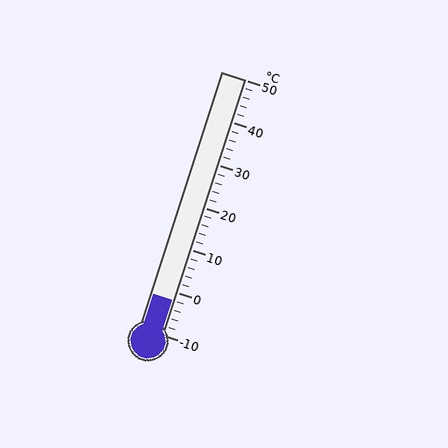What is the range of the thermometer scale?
The thermometer scale ranges from -10°C to 50°C.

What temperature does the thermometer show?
The thermometer shows approximately -2°C.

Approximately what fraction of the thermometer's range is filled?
The thermometer is filled to approximately 15% of its range.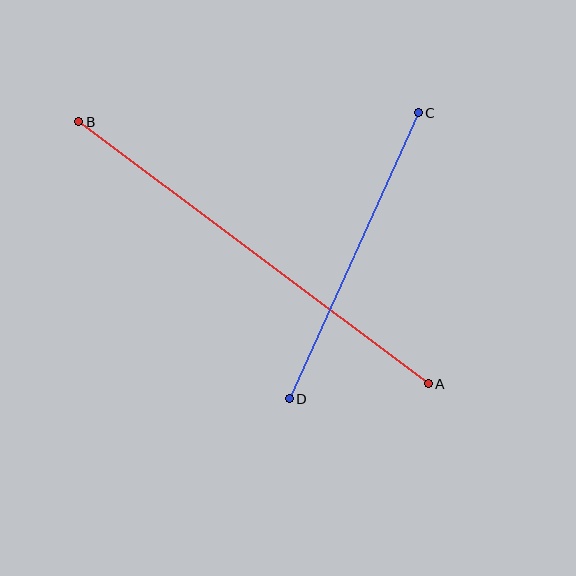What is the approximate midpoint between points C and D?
The midpoint is at approximately (354, 256) pixels.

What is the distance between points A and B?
The distance is approximately 437 pixels.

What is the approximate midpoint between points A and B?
The midpoint is at approximately (253, 253) pixels.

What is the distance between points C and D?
The distance is approximately 314 pixels.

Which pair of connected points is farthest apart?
Points A and B are farthest apart.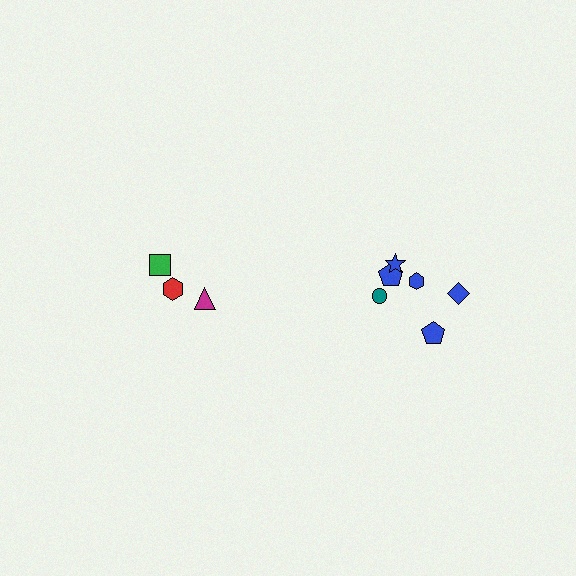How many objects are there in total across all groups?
There are 9 objects.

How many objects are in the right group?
There are 6 objects.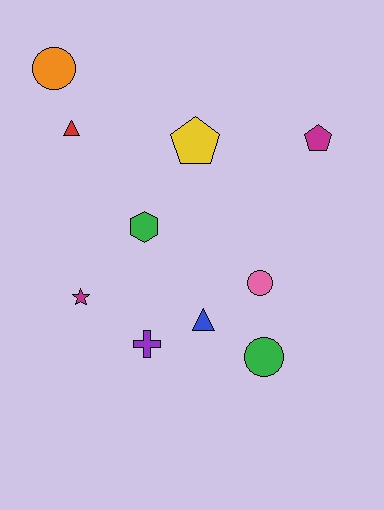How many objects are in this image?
There are 10 objects.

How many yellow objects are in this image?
There is 1 yellow object.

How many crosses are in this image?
There is 1 cross.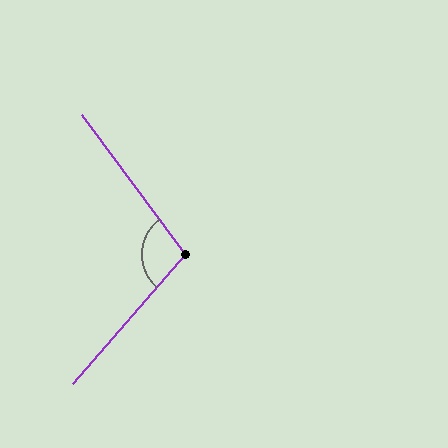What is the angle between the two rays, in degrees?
Approximately 102 degrees.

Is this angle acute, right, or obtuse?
It is obtuse.